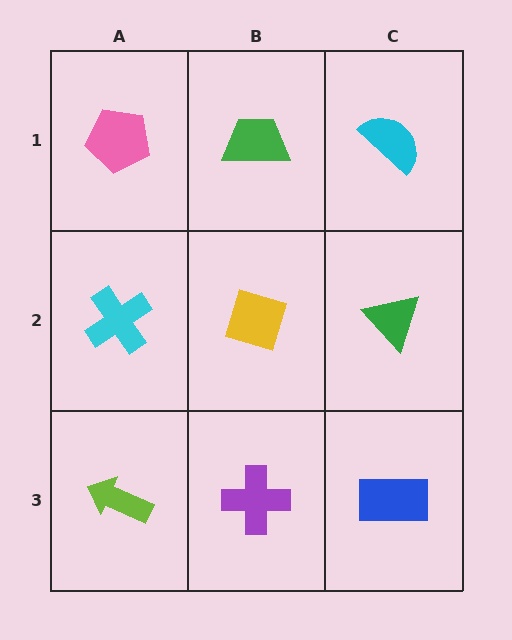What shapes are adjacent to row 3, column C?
A green triangle (row 2, column C), a purple cross (row 3, column B).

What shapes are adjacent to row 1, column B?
A yellow diamond (row 2, column B), a pink pentagon (row 1, column A), a cyan semicircle (row 1, column C).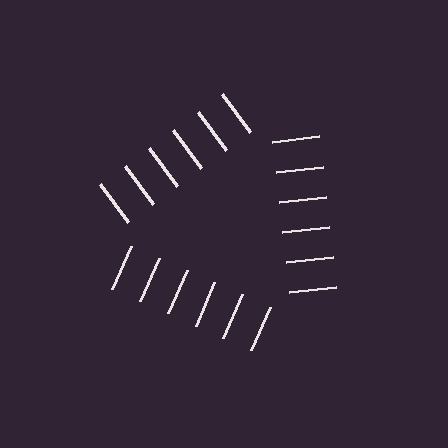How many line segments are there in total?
18 — 6 along each of the 3 edges.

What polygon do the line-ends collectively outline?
An illusory triangle — the line segments terminate on its edges but no continuous stroke is drawn.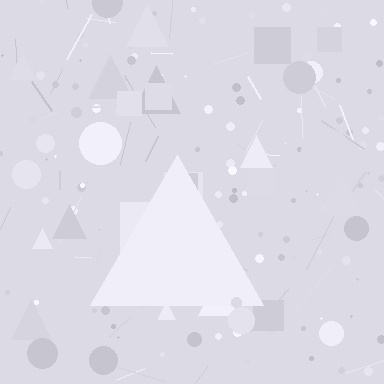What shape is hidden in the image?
A triangle is hidden in the image.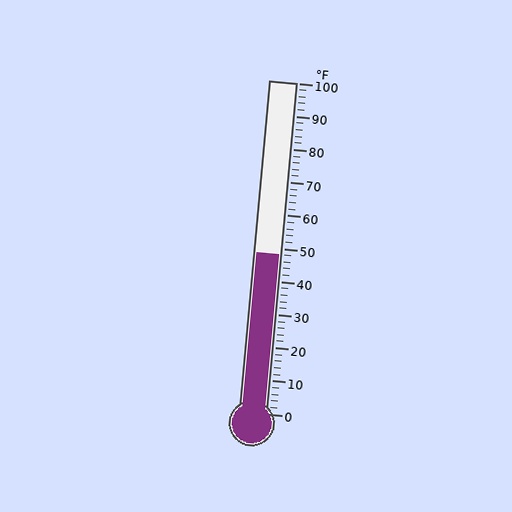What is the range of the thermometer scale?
The thermometer scale ranges from 0°F to 100°F.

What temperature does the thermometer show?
The thermometer shows approximately 48°F.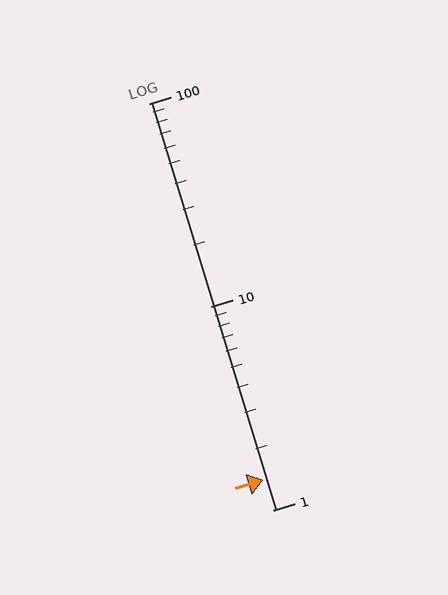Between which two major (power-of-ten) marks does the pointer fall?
The pointer is between 1 and 10.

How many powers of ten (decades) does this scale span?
The scale spans 2 decades, from 1 to 100.